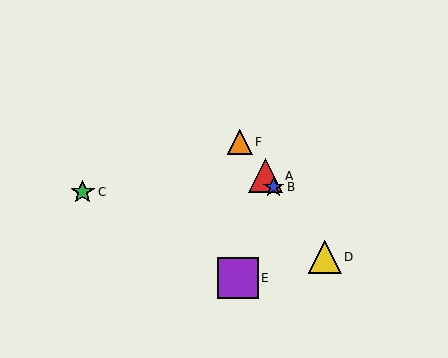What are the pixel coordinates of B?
Object B is at (273, 187).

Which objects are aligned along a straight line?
Objects A, B, D, F are aligned along a straight line.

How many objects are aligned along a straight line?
4 objects (A, B, D, F) are aligned along a straight line.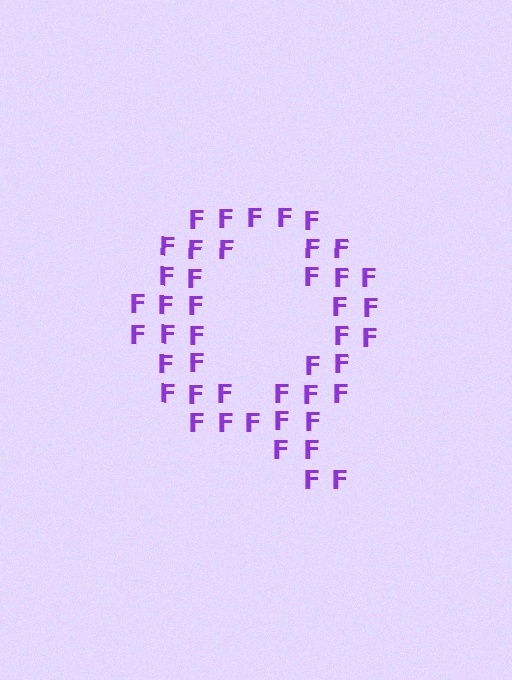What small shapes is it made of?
It is made of small letter F's.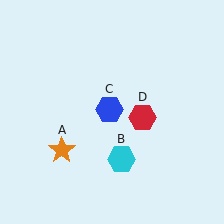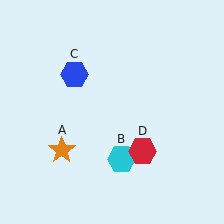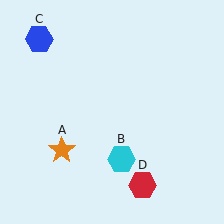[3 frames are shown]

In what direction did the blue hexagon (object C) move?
The blue hexagon (object C) moved up and to the left.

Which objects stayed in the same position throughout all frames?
Orange star (object A) and cyan hexagon (object B) remained stationary.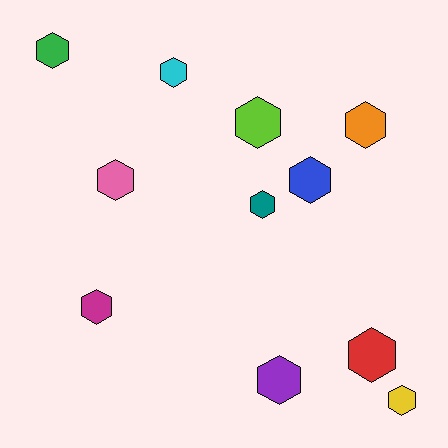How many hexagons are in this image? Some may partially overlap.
There are 11 hexagons.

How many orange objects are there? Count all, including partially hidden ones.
There is 1 orange object.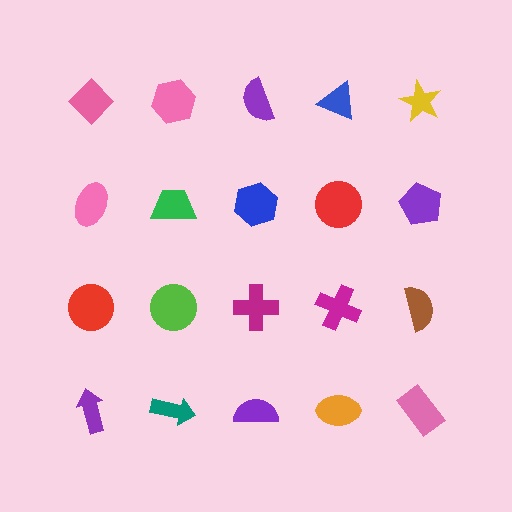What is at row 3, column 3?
A magenta cross.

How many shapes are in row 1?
5 shapes.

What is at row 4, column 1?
A purple arrow.